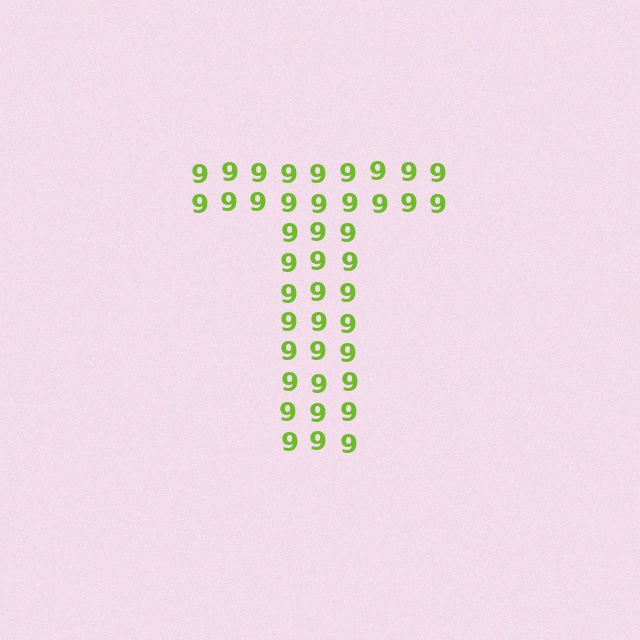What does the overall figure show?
The overall figure shows the letter T.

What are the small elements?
The small elements are digit 9's.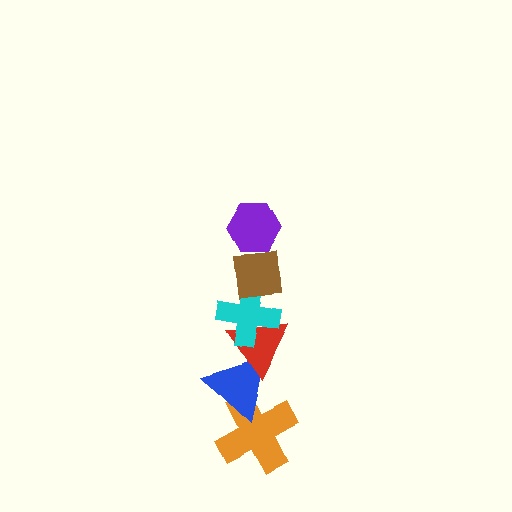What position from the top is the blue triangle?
The blue triangle is 5th from the top.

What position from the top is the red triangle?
The red triangle is 4th from the top.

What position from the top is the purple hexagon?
The purple hexagon is 1st from the top.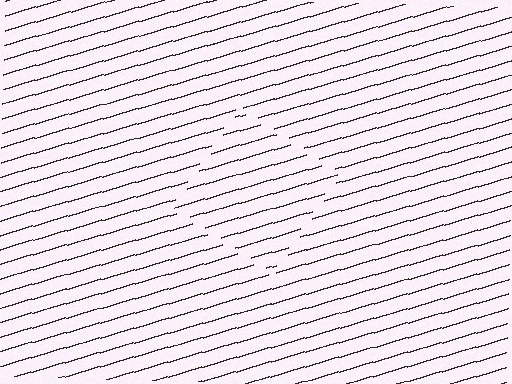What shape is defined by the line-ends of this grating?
An illusory square. The interior of the shape contains the same grating, shifted by half a period — the contour is defined by the phase discontinuity where line-ends from the inner and outer gratings abut.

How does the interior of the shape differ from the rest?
The interior of the shape contains the same grating, shifted by half a period — the contour is defined by the phase discontinuity where line-ends from the inner and outer gratings abut.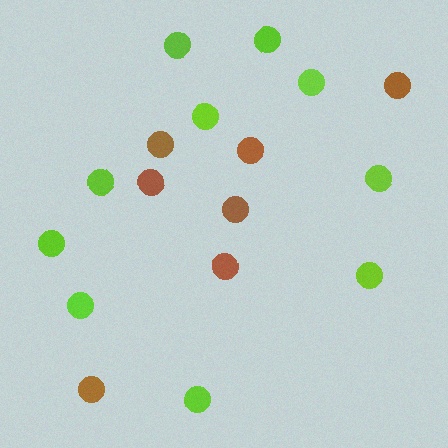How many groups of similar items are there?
There are 2 groups: one group of lime circles (10) and one group of brown circles (7).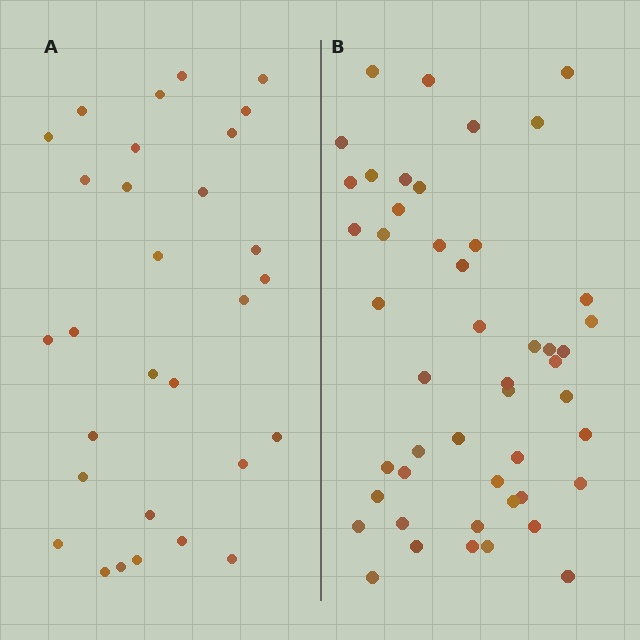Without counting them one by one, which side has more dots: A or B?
Region B (the right region) has more dots.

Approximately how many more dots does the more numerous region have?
Region B has approximately 20 more dots than region A.